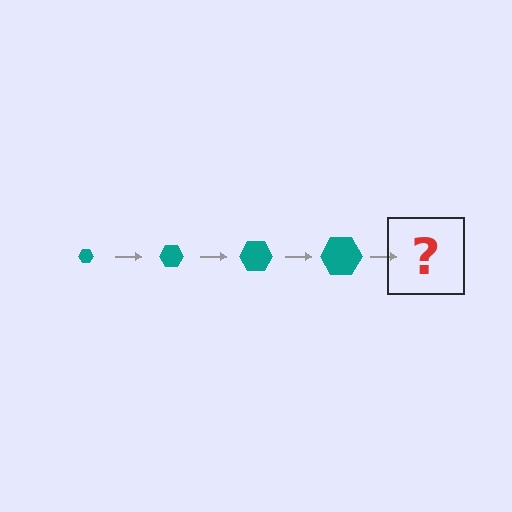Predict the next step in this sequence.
The next step is a teal hexagon, larger than the previous one.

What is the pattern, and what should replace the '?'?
The pattern is that the hexagon gets progressively larger each step. The '?' should be a teal hexagon, larger than the previous one.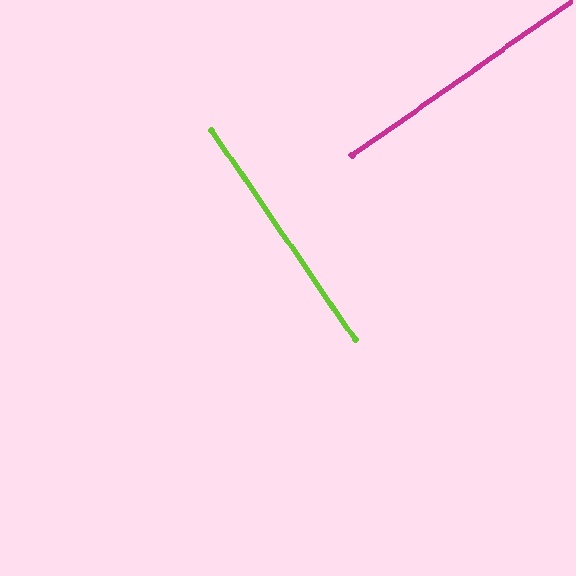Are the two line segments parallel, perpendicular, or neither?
Perpendicular — they meet at approximately 89°.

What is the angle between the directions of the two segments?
Approximately 89 degrees.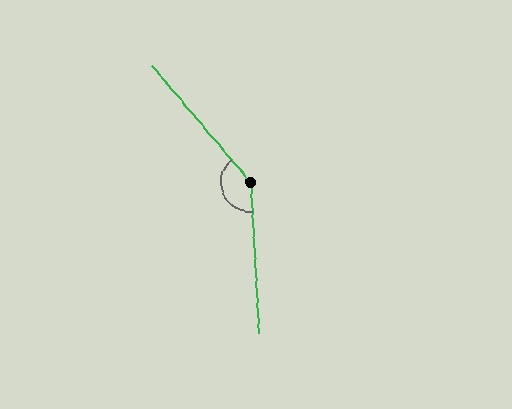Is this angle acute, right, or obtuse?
It is obtuse.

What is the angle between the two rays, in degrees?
Approximately 143 degrees.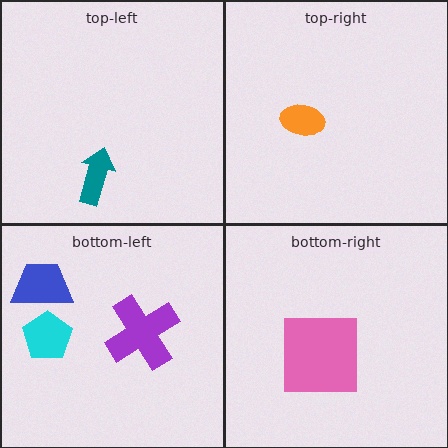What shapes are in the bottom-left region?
The cyan pentagon, the blue trapezoid, the purple cross.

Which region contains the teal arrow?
The top-left region.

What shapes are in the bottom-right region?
The pink square.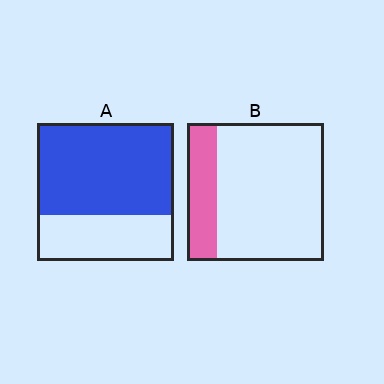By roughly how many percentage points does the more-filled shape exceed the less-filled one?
By roughly 45 percentage points (A over B).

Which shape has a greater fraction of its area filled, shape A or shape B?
Shape A.